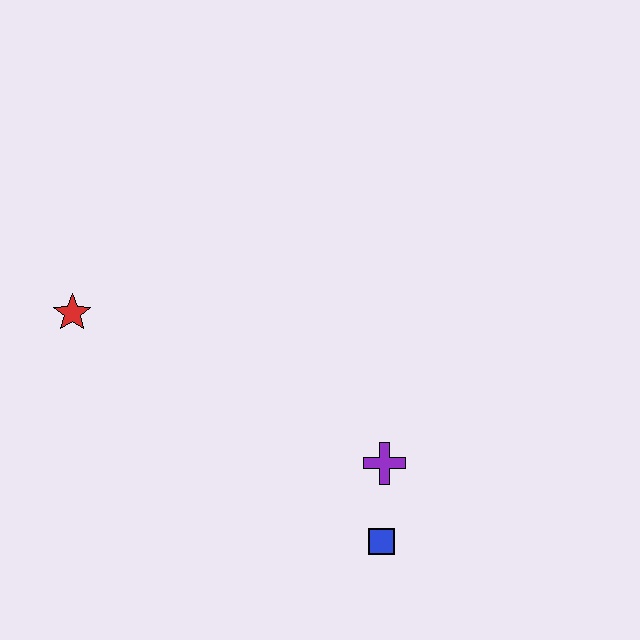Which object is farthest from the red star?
The blue square is farthest from the red star.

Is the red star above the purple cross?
Yes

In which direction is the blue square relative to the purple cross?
The blue square is below the purple cross.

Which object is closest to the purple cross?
The blue square is closest to the purple cross.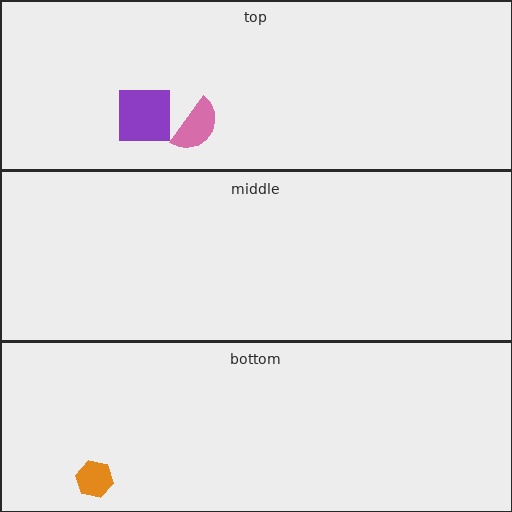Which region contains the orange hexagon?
The bottom region.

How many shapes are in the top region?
2.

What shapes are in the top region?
The pink semicircle, the purple square.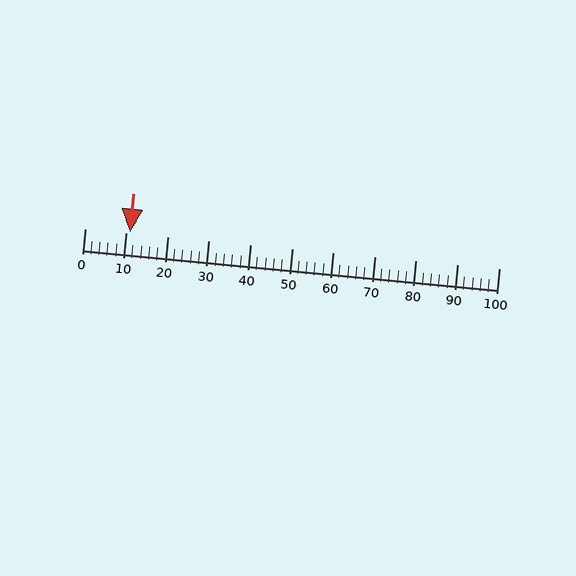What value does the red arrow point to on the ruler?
The red arrow points to approximately 11.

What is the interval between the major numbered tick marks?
The major tick marks are spaced 10 units apart.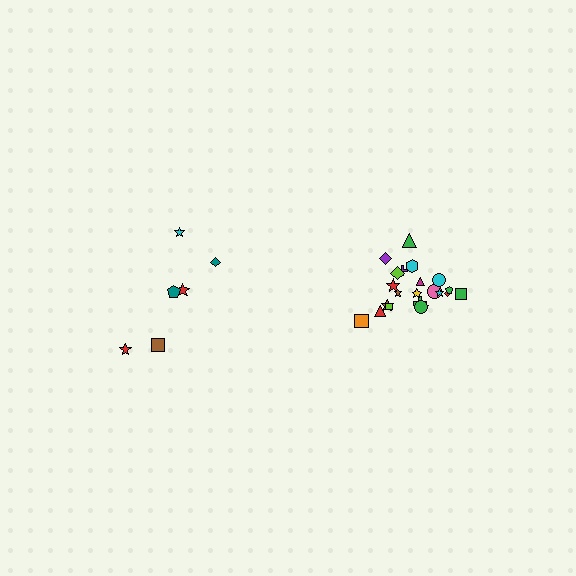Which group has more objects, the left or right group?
The right group.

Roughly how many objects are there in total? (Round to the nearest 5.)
Roughly 30 objects in total.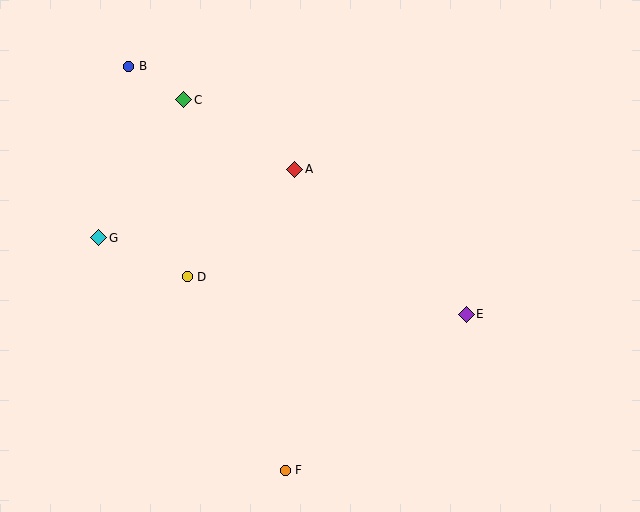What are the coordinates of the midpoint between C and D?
The midpoint between C and D is at (185, 188).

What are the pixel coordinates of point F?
Point F is at (285, 470).